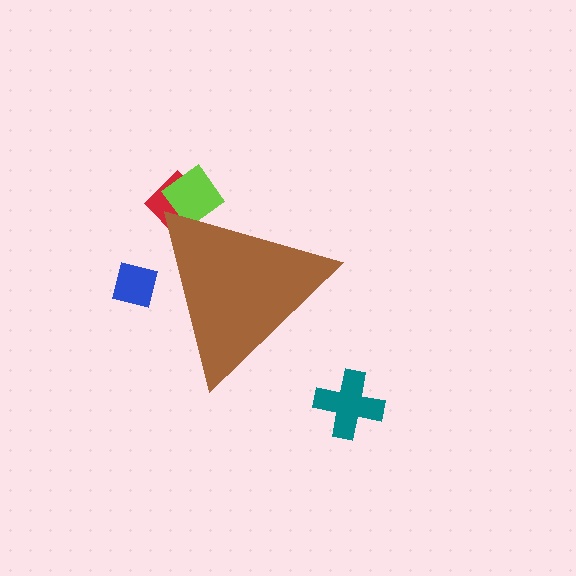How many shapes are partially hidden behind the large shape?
3 shapes are partially hidden.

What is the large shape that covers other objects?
A brown triangle.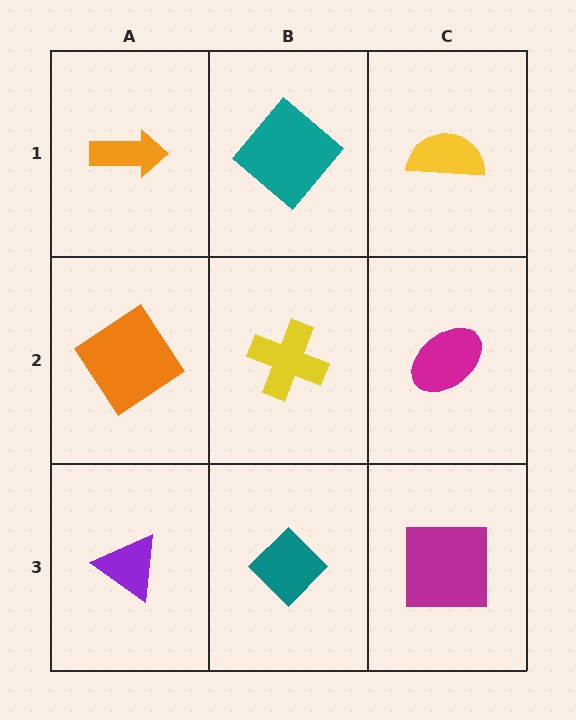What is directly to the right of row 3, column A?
A teal diamond.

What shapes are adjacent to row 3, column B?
A yellow cross (row 2, column B), a purple triangle (row 3, column A), a magenta square (row 3, column C).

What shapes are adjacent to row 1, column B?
A yellow cross (row 2, column B), an orange arrow (row 1, column A), a yellow semicircle (row 1, column C).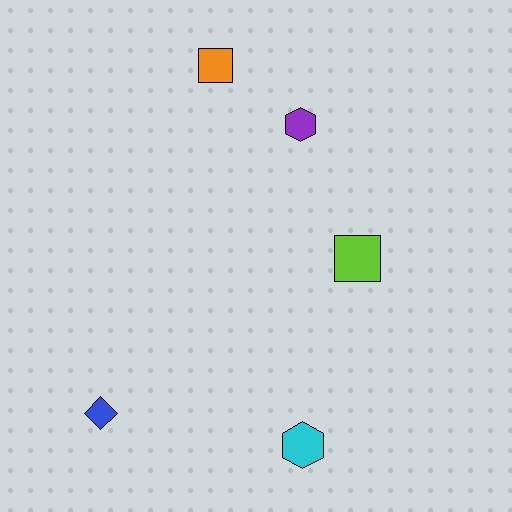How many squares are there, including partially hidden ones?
There are 2 squares.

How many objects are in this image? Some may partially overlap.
There are 5 objects.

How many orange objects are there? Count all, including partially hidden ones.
There is 1 orange object.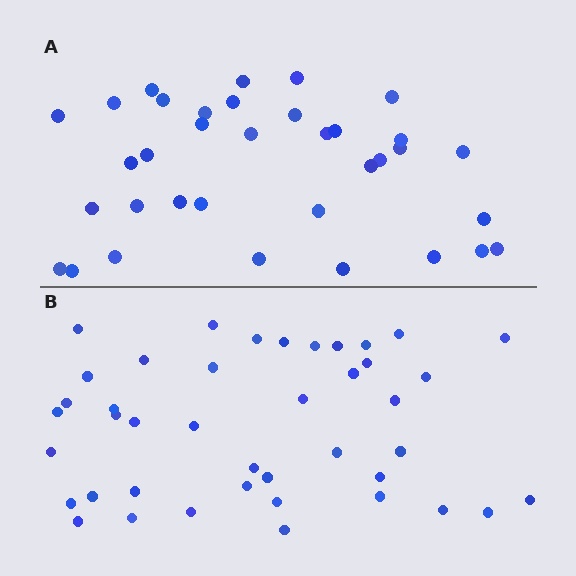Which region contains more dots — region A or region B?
Region B (the bottom region) has more dots.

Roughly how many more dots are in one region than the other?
Region B has roughly 8 or so more dots than region A.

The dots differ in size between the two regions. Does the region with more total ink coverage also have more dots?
No. Region A has more total ink coverage because its dots are larger, but region B actually contains more individual dots. Total area can be misleading — the number of items is what matters here.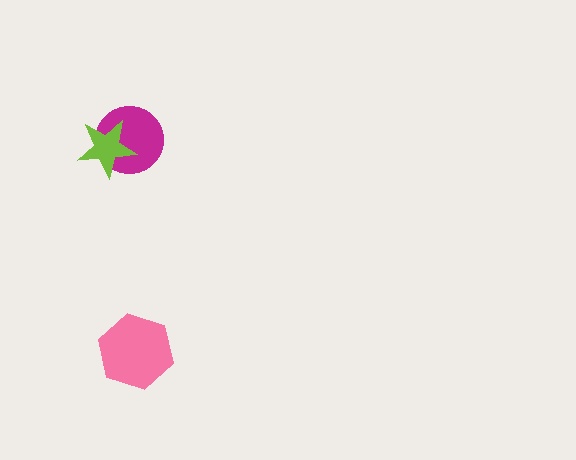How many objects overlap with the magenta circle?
1 object overlaps with the magenta circle.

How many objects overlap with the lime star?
1 object overlaps with the lime star.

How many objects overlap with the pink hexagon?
0 objects overlap with the pink hexagon.